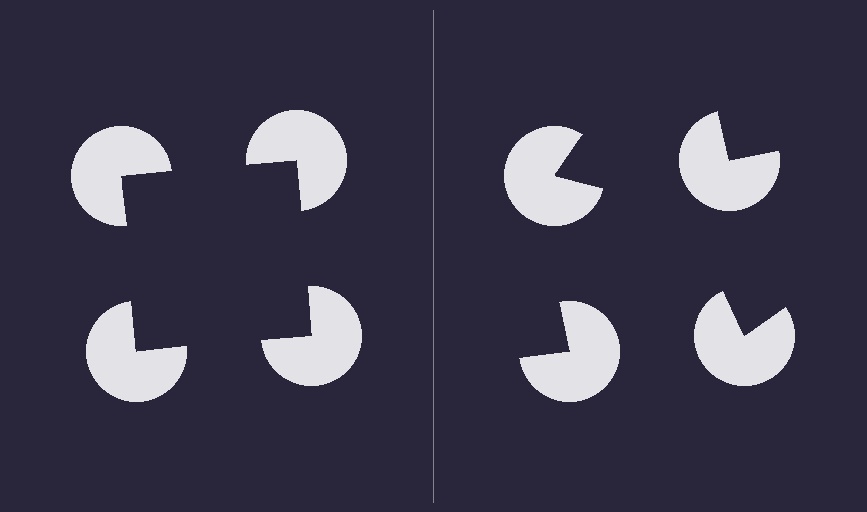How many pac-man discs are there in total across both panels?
8 — 4 on each side.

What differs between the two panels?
The pac-man discs are positioned identically on both sides; only the wedge orientations differ. On the left they align to a square; on the right they are misaligned.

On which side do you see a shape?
An illusory square appears on the left side. On the right side the wedge cuts are rotated, so no coherent shape forms.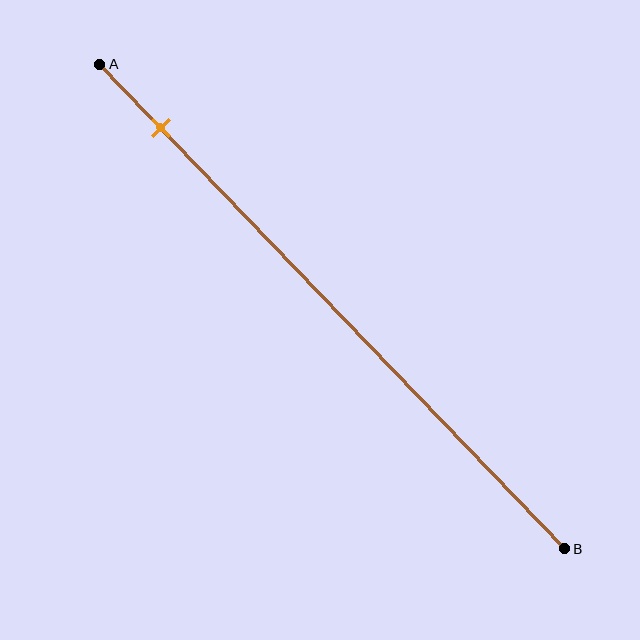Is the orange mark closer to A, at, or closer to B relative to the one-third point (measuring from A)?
The orange mark is closer to point A than the one-third point of segment AB.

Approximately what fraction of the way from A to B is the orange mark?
The orange mark is approximately 15% of the way from A to B.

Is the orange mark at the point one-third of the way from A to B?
No, the mark is at about 15% from A, not at the 33% one-third point.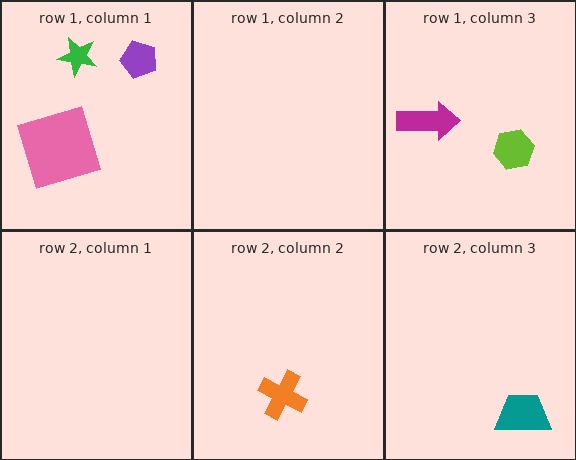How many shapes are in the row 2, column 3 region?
1.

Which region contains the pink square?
The row 1, column 1 region.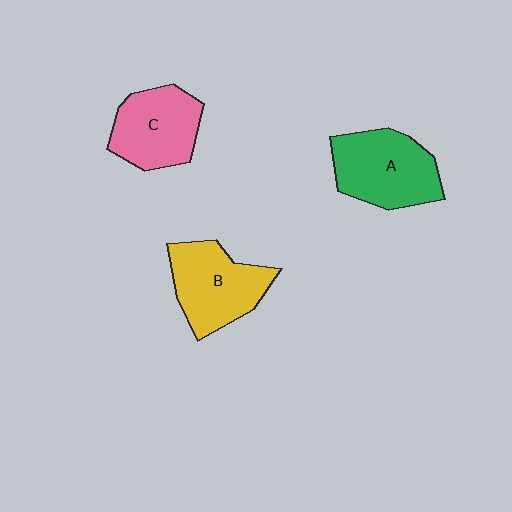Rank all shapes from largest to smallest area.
From largest to smallest: A (green), B (yellow), C (pink).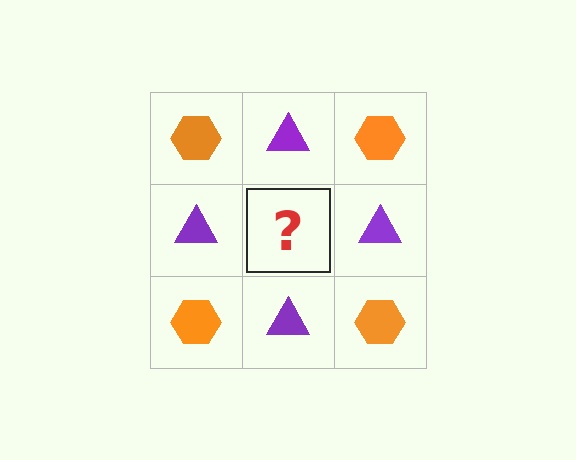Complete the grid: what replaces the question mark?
The question mark should be replaced with an orange hexagon.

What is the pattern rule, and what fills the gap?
The rule is that it alternates orange hexagon and purple triangle in a checkerboard pattern. The gap should be filled with an orange hexagon.